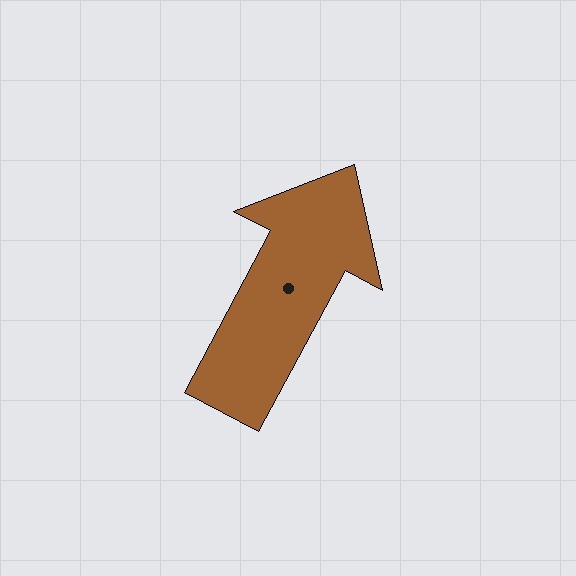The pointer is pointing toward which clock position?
Roughly 1 o'clock.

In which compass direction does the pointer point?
Northeast.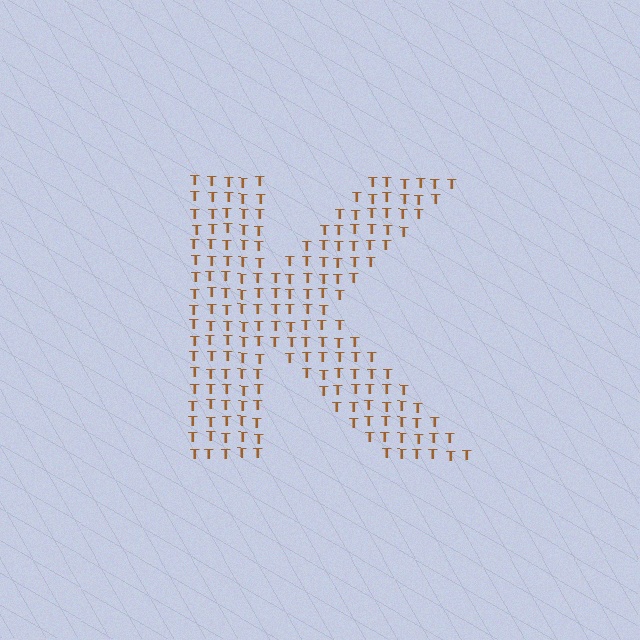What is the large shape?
The large shape is the letter K.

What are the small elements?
The small elements are letter T's.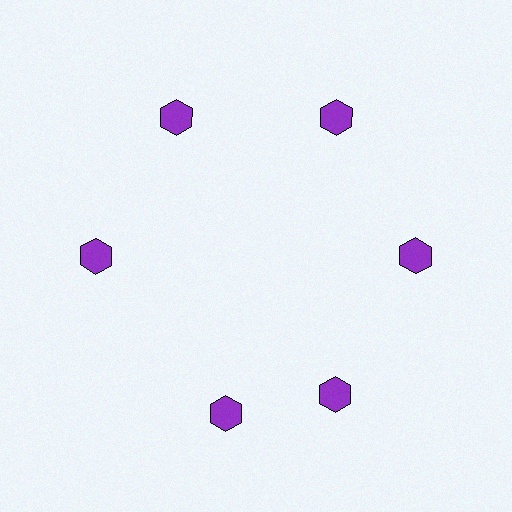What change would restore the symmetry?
The symmetry would be restored by rotating it back into even spacing with its neighbors so that all 6 hexagons sit at equal angles and equal distance from the center.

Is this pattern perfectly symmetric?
No. The 6 purple hexagons are arranged in a ring, but one element near the 7 o'clock position is rotated out of alignment along the ring, breaking the 6-fold rotational symmetry.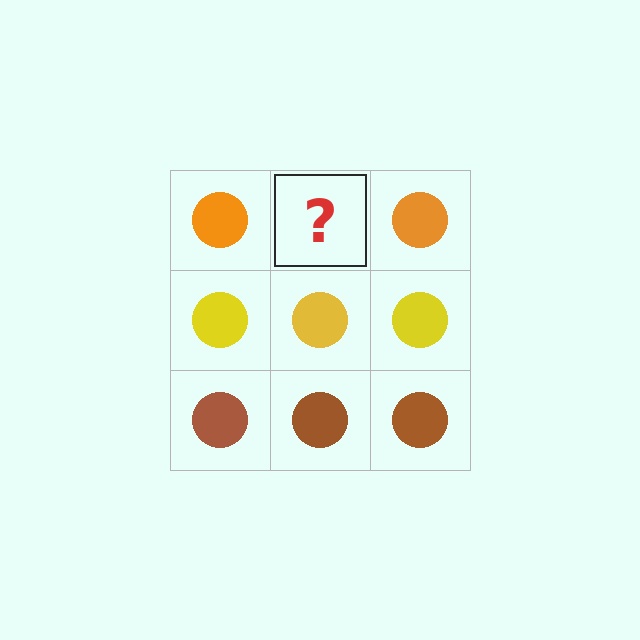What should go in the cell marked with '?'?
The missing cell should contain an orange circle.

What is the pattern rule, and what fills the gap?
The rule is that each row has a consistent color. The gap should be filled with an orange circle.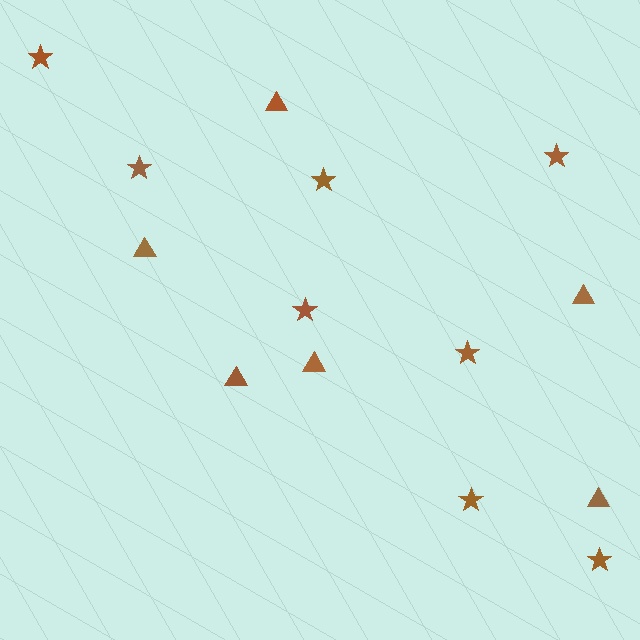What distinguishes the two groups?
There are 2 groups: one group of stars (8) and one group of triangles (6).